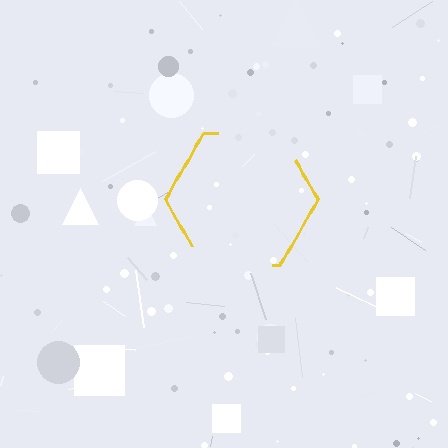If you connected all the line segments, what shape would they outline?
They would outline a hexagon.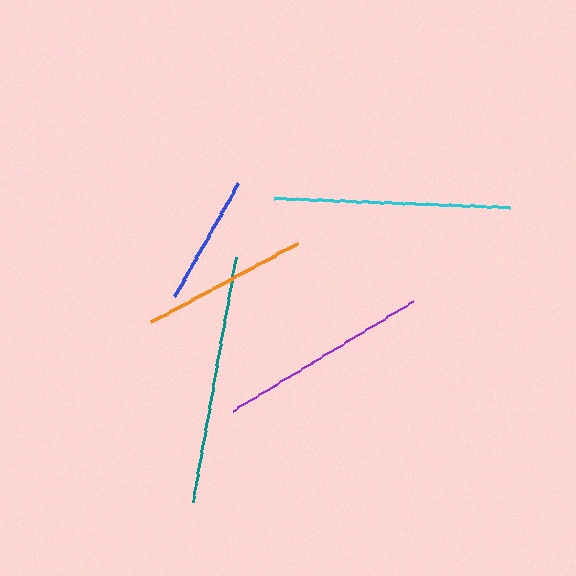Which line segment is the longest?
The teal line is the longest at approximately 248 pixels.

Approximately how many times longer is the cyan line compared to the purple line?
The cyan line is approximately 1.1 times the length of the purple line.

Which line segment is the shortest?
The blue line is the shortest at approximately 129 pixels.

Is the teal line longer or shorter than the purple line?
The teal line is longer than the purple line.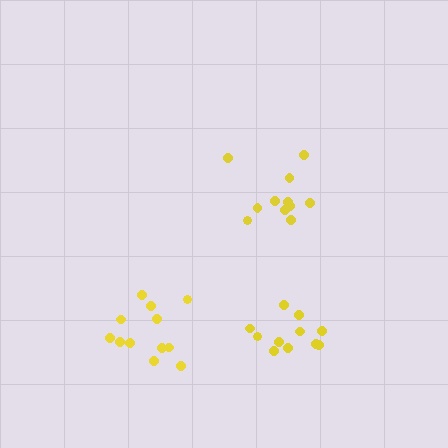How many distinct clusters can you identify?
There are 3 distinct clusters.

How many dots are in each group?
Group 1: 12 dots, Group 2: 11 dots, Group 3: 11 dots (34 total).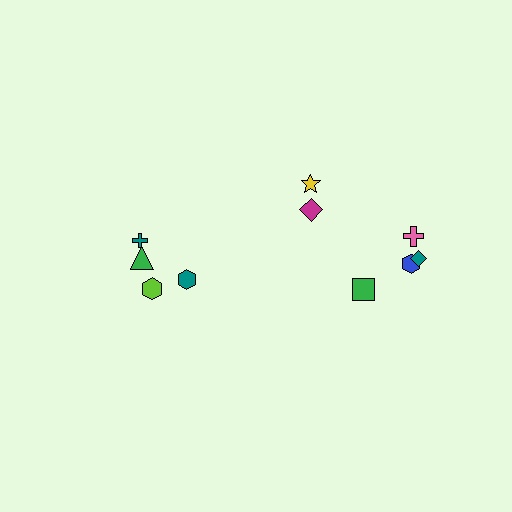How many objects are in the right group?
There are 6 objects.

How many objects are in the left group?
There are 4 objects.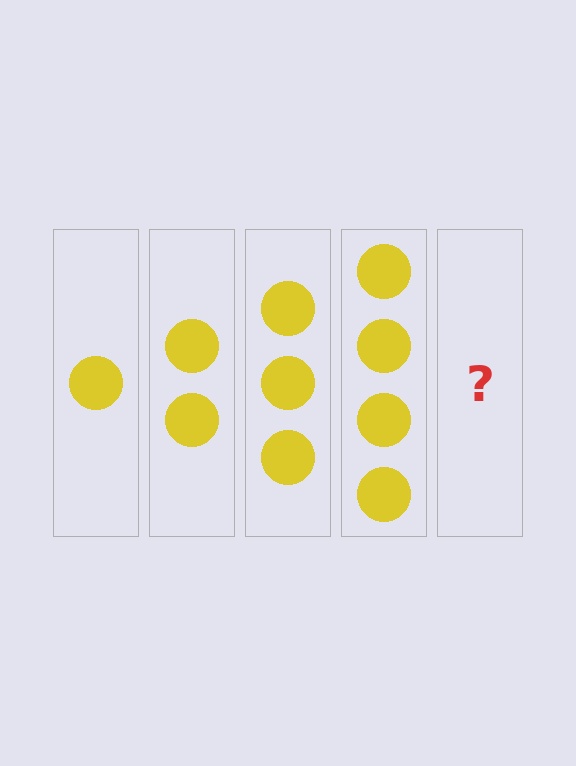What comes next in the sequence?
The next element should be 5 circles.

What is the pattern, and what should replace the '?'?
The pattern is that each step adds one more circle. The '?' should be 5 circles.